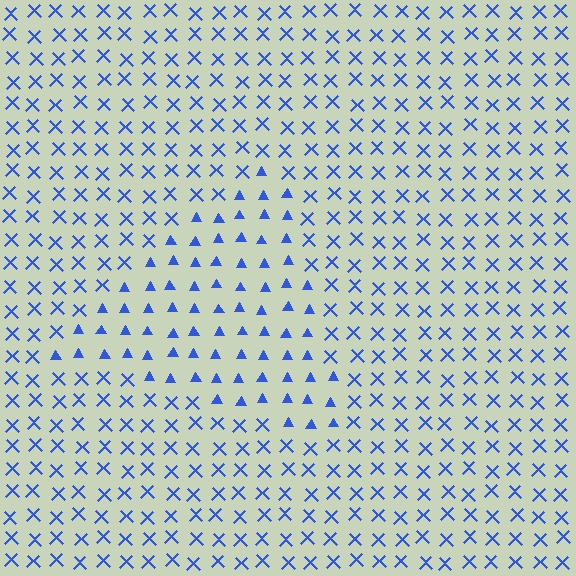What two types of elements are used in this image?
The image uses triangles inside the triangle region and X marks outside it.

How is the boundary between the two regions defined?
The boundary is defined by a change in element shape: triangles inside vs. X marks outside. All elements share the same color and spacing.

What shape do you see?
I see a triangle.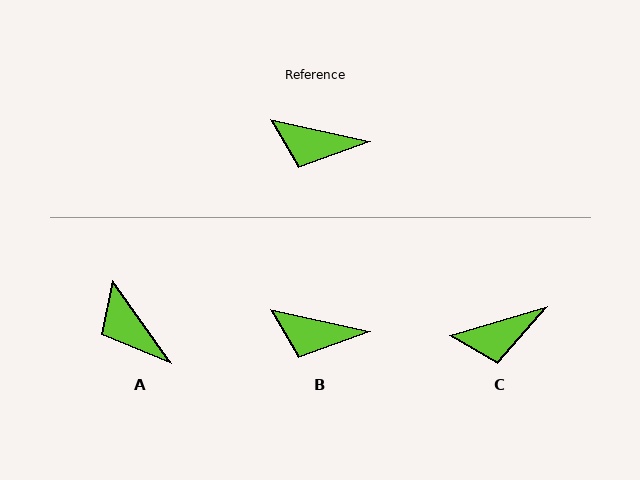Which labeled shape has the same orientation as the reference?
B.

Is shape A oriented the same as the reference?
No, it is off by about 42 degrees.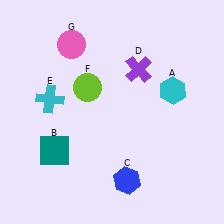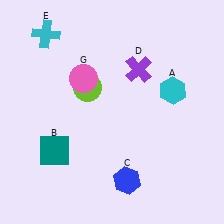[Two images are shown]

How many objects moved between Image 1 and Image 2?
2 objects moved between the two images.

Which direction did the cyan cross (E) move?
The cyan cross (E) moved up.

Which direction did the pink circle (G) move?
The pink circle (G) moved down.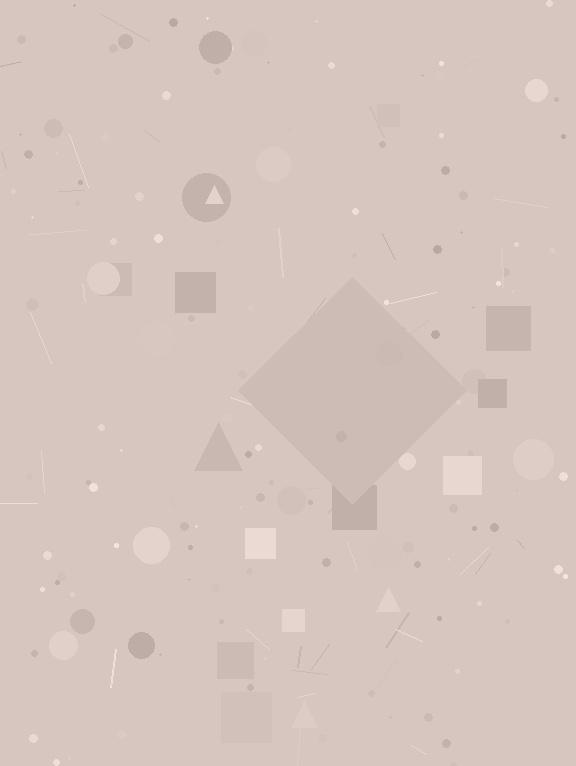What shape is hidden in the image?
A diamond is hidden in the image.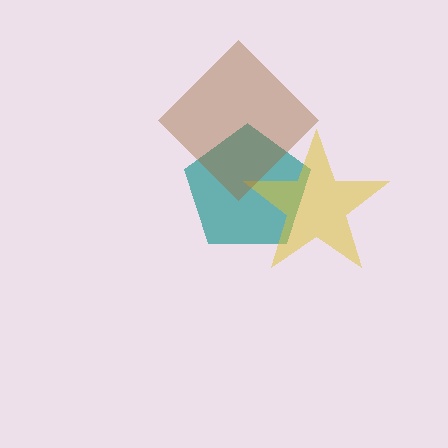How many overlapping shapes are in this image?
There are 3 overlapping shapes in the image.